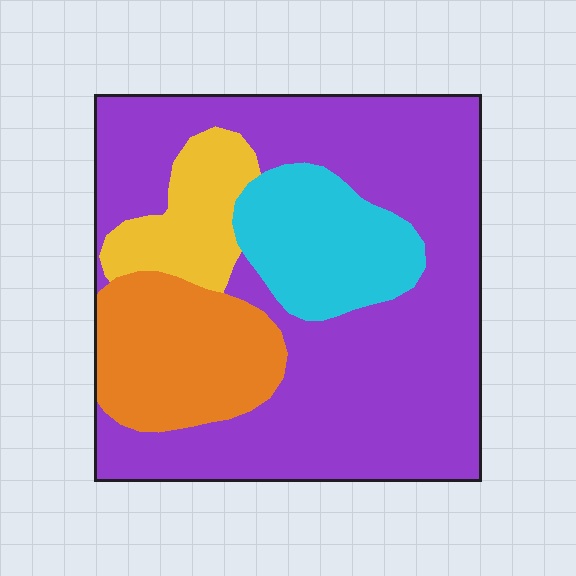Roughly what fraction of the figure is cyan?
Cyan takes up about one eighth (1/8) of the figure.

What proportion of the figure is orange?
Orange takes up less than a quarter of the figure.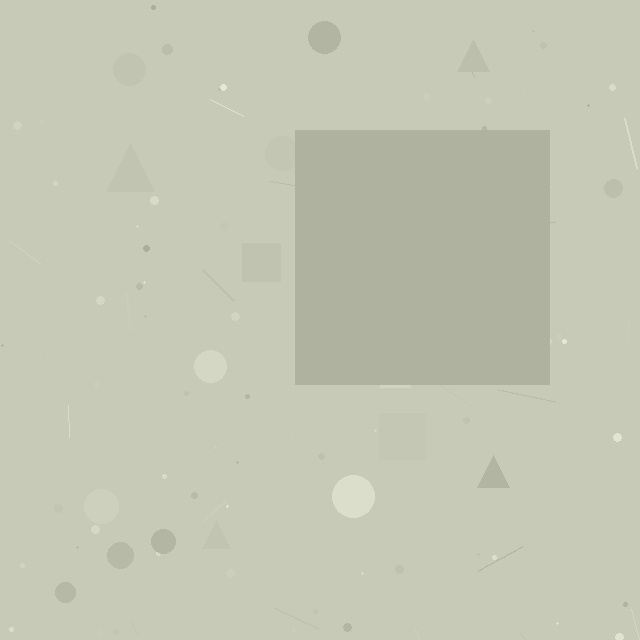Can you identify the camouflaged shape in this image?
The camouflaged shape is a square.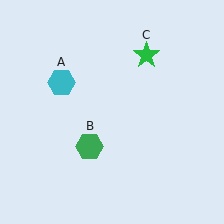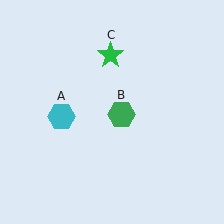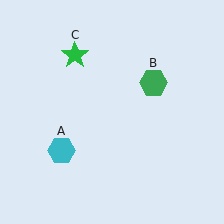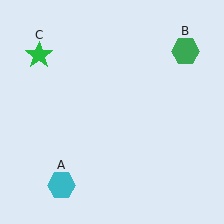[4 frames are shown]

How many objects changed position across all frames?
3 objects changed position: cyan hexagon (object A), green hexagon (object B), green star (object C).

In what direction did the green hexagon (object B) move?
The green hexagon (object B) moved up and to the right.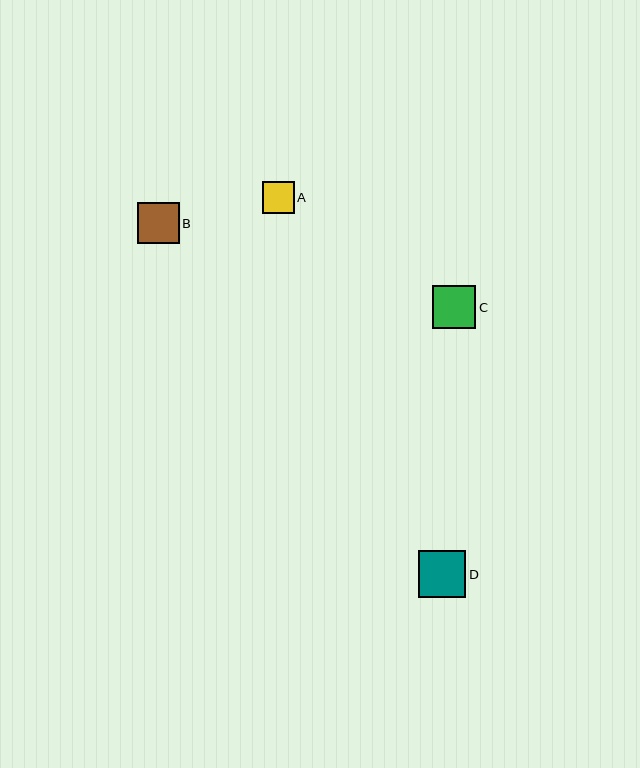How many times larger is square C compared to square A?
Square C is approximately 1.4 times the size of square A.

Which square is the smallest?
Square A is the smallest with a size of approximately 32 pixels.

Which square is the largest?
Square D is the largest with a size of approximately 47 pixels.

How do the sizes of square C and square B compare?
Square C and square B are approximately the same size.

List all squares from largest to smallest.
From largest to smallest: D, C, B, A.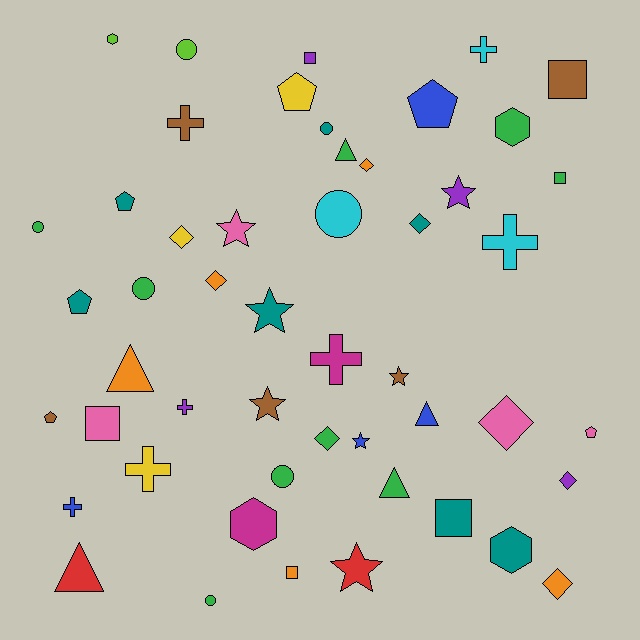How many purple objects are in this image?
There are 4 purple objects.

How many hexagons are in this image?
There are 4 hexagons.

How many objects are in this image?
There are 50 objects.